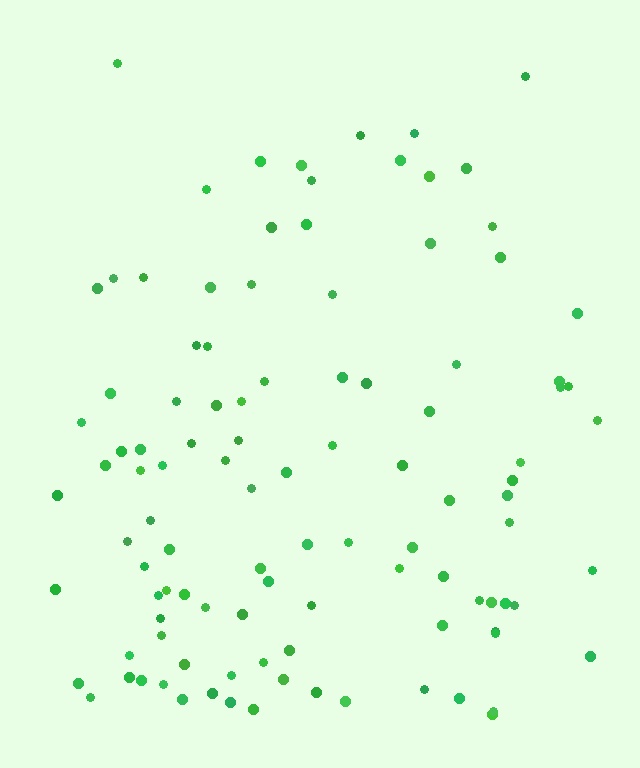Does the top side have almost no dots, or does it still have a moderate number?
Still a moderate number, just noticeably fewer than the bottom.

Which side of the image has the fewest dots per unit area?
The top.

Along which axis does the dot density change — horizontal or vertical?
Vertical.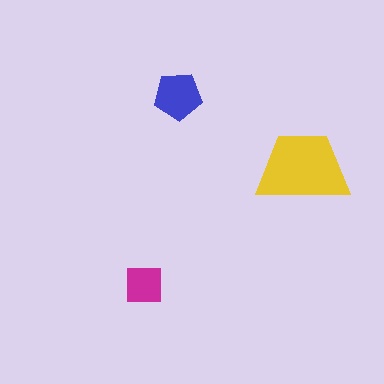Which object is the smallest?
The magenta square.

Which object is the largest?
The yellow trapezoid.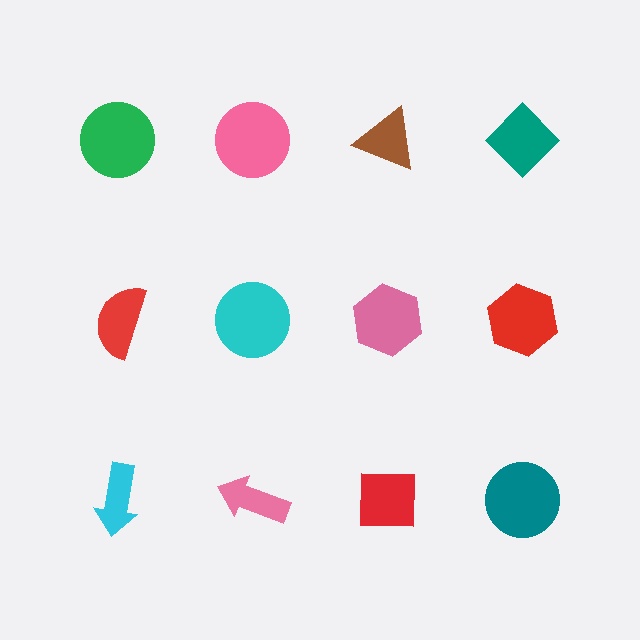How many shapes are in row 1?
4 shapes.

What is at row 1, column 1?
A green circle.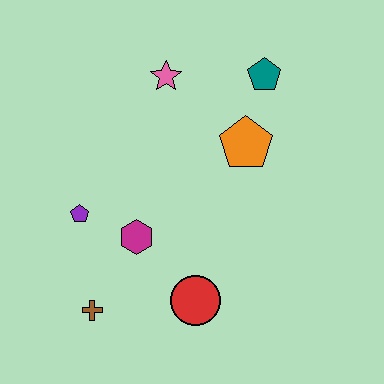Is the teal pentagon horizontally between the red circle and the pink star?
No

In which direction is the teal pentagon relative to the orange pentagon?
The teal pentagon is above the orange pentagon.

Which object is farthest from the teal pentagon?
The brown cross is farthest from the teal pentagon.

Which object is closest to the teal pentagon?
The orange pentagon is closest to the teal pentagon.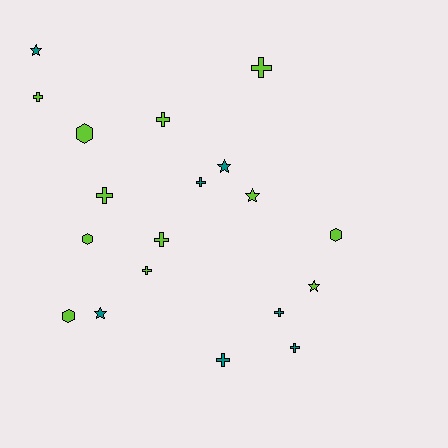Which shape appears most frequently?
Cross, with 10 objects.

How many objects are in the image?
There are 19 objects.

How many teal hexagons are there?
There are no teal hexagons.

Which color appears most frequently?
Lime, with 12 objects.